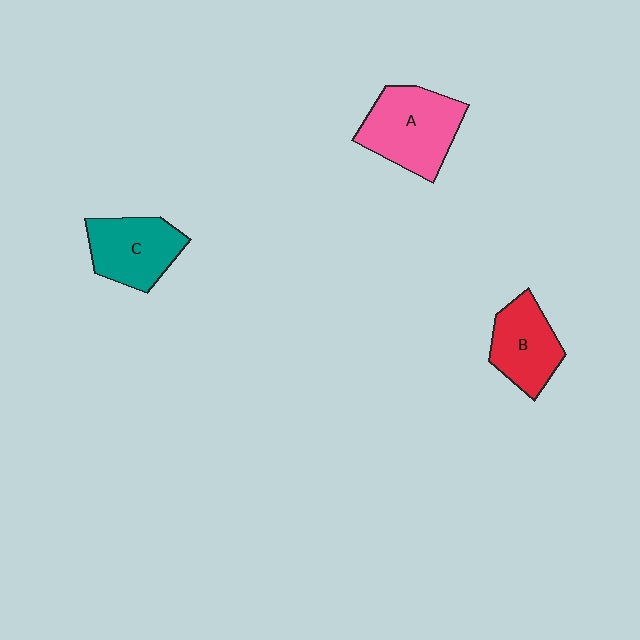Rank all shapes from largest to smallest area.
From largest to smallest: A (pink), C (teal), B (red).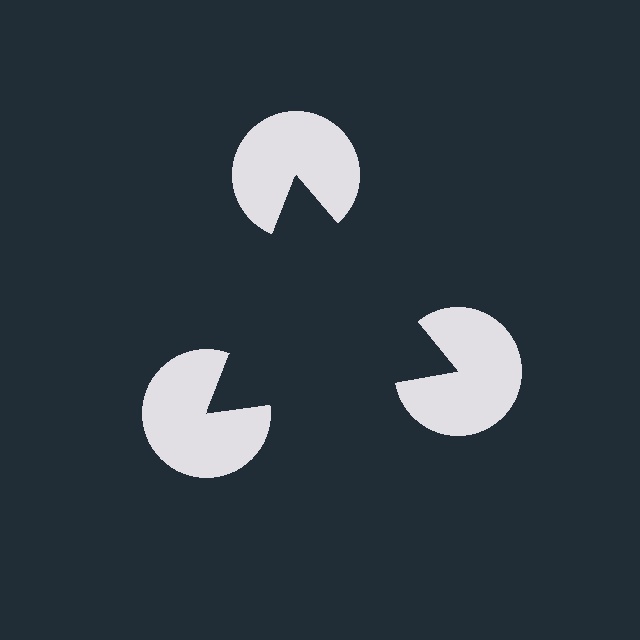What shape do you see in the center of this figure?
An illusory triangle — its edges are inferred from the aligned wedge cuts in the pac-man discs, not physically drawn.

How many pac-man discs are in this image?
There are 3 — one at each vertex of the illusory triangle.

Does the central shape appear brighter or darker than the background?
It typically appears slightly darker than the background, even though no actual brightness change is drawn.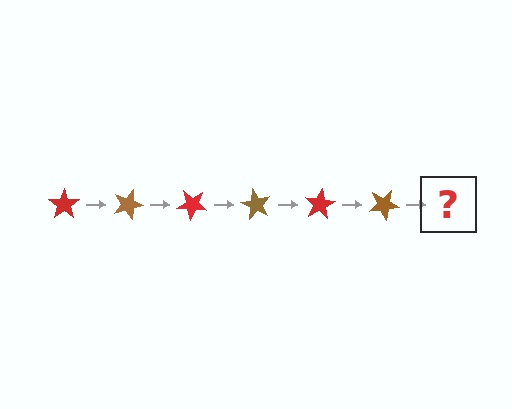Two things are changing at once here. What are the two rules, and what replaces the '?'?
The two rules are that it rotates 20 degrees each step and the color cycles through red and brown. The '?' should be a red star, rotated 120 degrees from the start.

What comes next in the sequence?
The next element should be a red star, rotated 120 degrees from the start.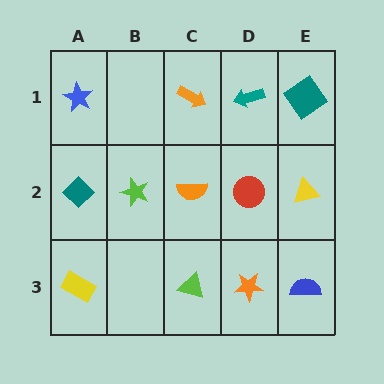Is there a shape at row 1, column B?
No, that cell is empty.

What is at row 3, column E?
A blue semicircle.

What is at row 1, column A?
A blue star.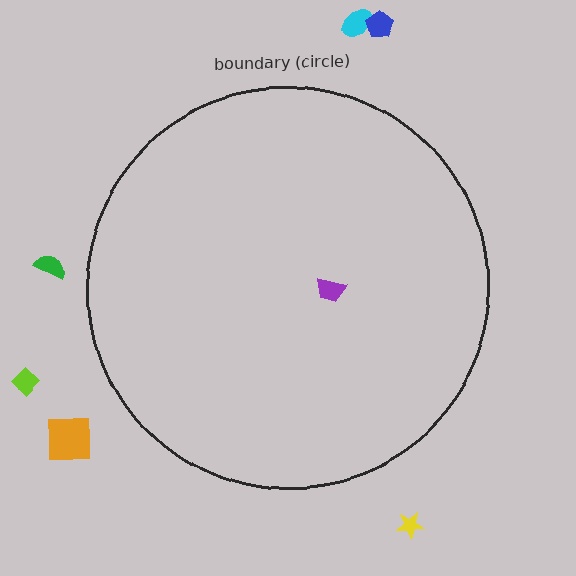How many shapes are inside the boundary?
1 inside, 6 outside.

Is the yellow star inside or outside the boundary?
Outside.